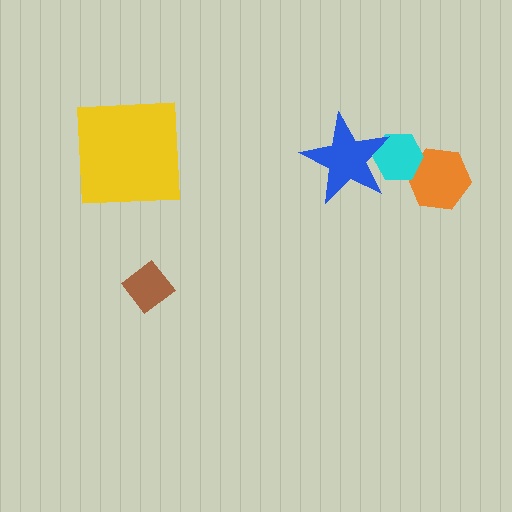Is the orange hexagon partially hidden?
Yes, it is partially covered by another shape.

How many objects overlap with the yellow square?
0 objects overlap with the yellow square.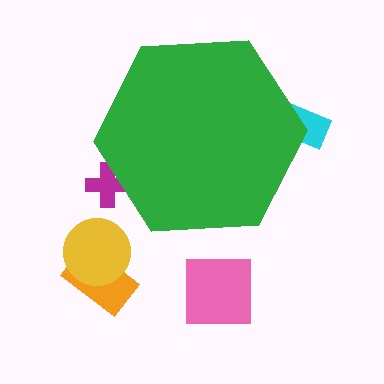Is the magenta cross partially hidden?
Yes, the magenta cross is partially hidden behind the green hexagon.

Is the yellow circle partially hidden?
No, the yellow circle is fully visible.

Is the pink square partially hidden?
No, the pink square is fully visible.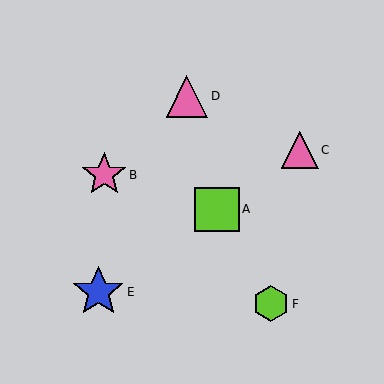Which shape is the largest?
The blue star (labeled E) is the largest.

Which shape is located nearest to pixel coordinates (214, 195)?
The lime square (labeled A) at (217, 209) is nearest to that location.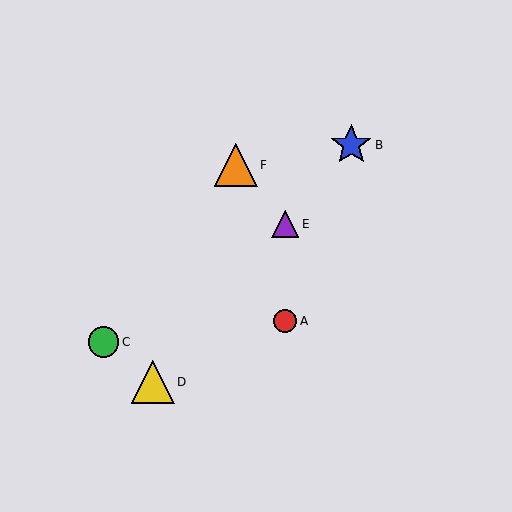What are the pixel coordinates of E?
Object E is at (285, 224).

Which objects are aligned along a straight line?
Objects B, D, E are aligned along a straight line.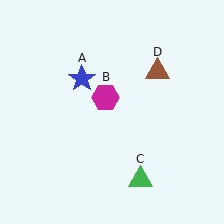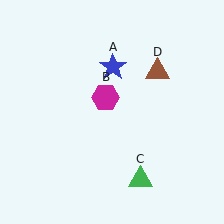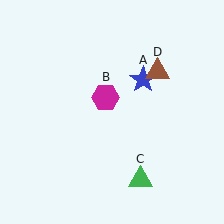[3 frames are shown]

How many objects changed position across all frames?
1 object changed position: blue star (object A).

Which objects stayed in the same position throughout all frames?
Magenta hexagon (object B) and green triangle (object C) and brown triangle (object D) remained stationary.